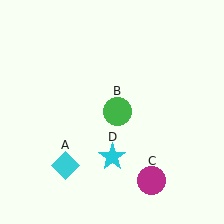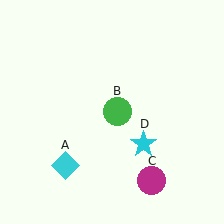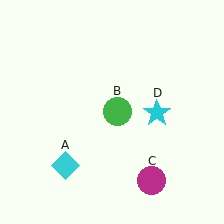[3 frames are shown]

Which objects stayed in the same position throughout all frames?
Cyan diamond (object A) and green circle (object B) and magenta circle (object C) remained stationary.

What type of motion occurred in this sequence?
The cyan star (object D) rotated counterclockwise around the center of the scene.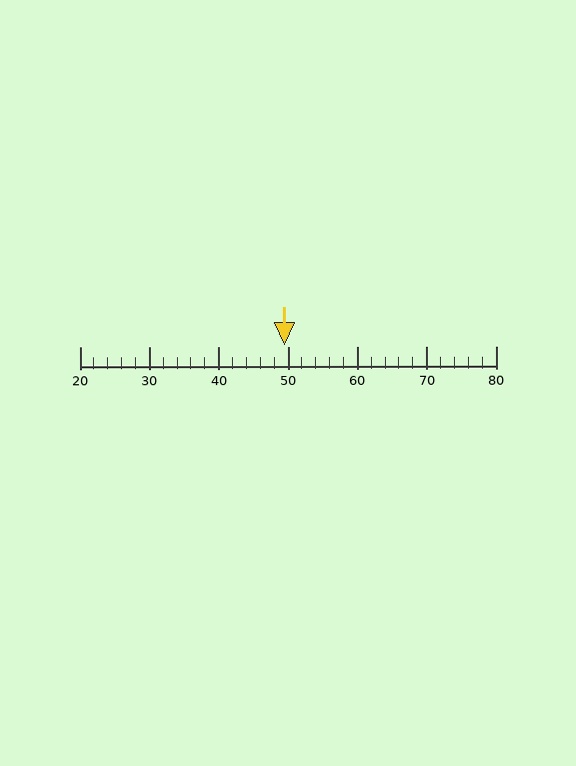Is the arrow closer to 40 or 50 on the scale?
The arrow is closer to 50.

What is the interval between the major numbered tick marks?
The major tick marks are spaced 10 units apart.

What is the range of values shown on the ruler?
The ruler shows values from 20 to 80.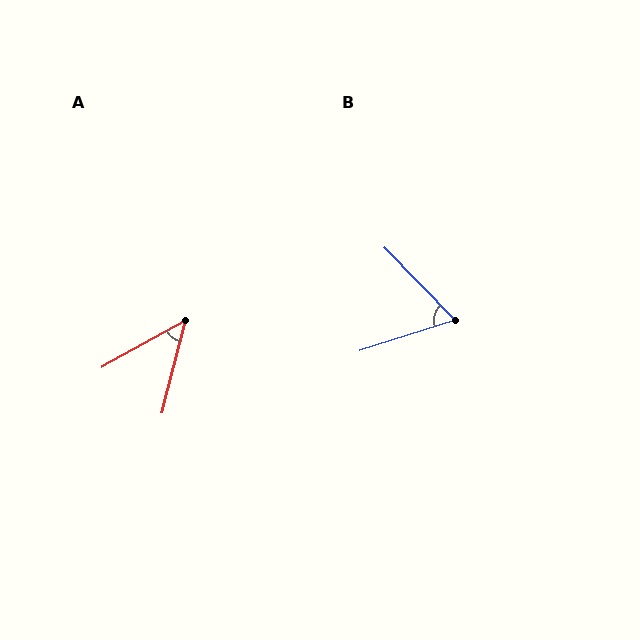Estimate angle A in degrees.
Approximately 47 degrees.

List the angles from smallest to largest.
A (47°), B (64°).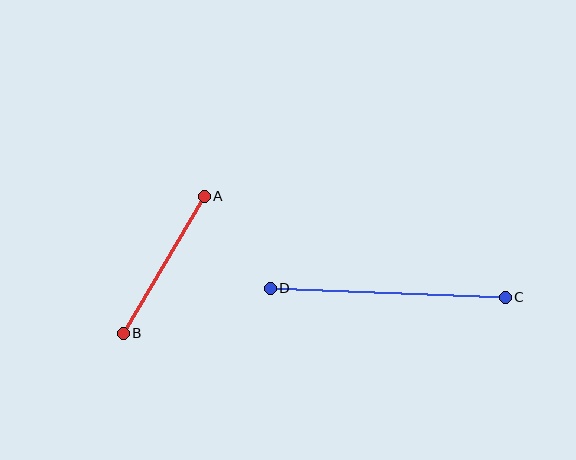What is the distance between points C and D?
The distance is approximately 235 pixels.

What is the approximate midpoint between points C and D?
The midpoint is at approximately (388, 293) pixels.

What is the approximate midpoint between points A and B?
The midpoint is at approximately (164, 265) pixels.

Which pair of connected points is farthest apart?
Points C and D are farthest apart.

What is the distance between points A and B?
The distance is approximately 159 pixels.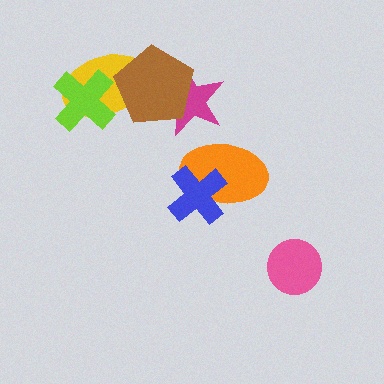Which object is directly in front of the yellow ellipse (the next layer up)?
The lime cross is directly in front of the yellow ellipse.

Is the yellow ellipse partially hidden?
Yes, it is partially covered by another shape.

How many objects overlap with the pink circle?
0 objects overlap with the pink circle.